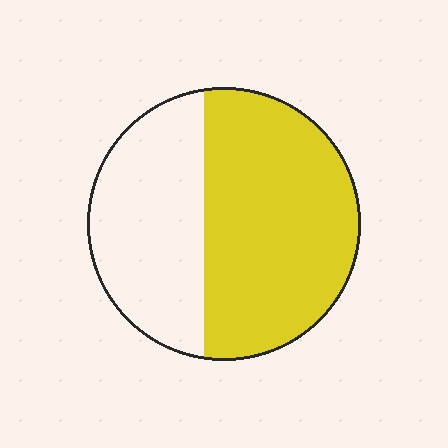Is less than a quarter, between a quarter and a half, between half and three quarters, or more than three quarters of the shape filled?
Between half and three quarters.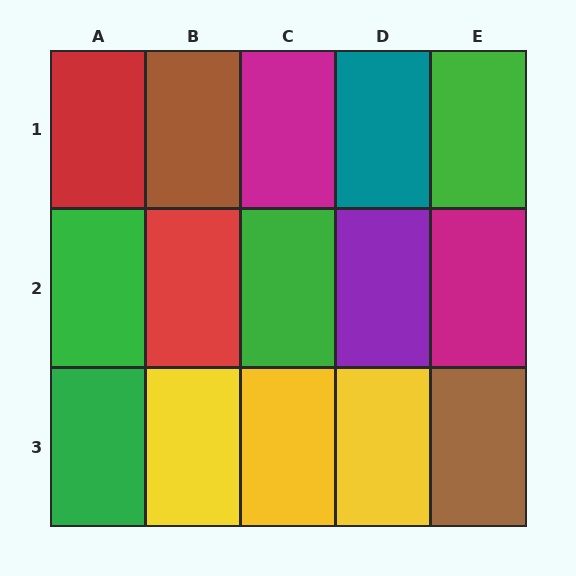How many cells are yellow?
3 cells are yellow.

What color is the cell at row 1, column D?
Teal.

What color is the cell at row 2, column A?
Green.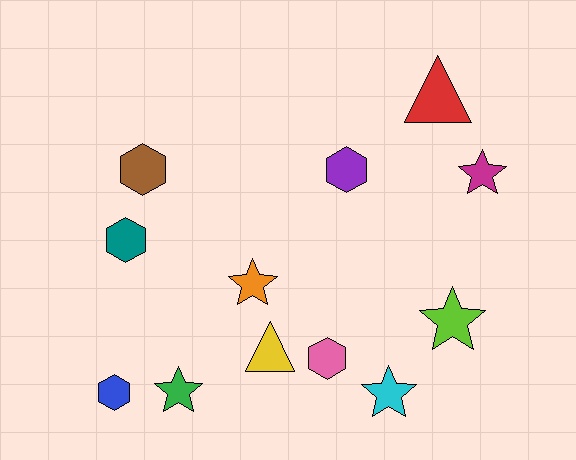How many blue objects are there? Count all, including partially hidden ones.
There is 1 blue object.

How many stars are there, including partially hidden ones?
There are 5 stars.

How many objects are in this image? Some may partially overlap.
There are 12 objects.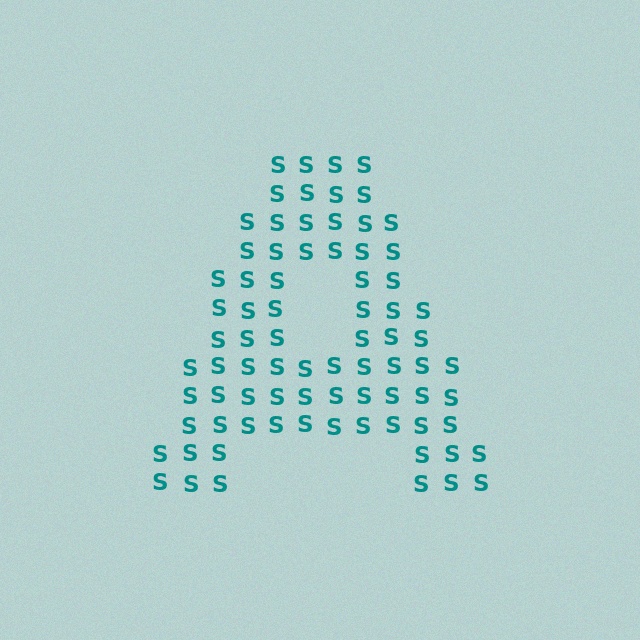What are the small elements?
The small elements are letter S's.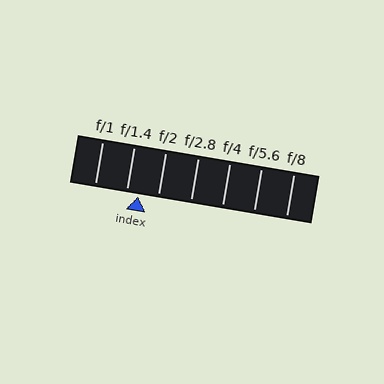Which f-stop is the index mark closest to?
The index mark is closest to f/1.4.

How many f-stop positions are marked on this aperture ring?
There are 7 f-stop positions marked.